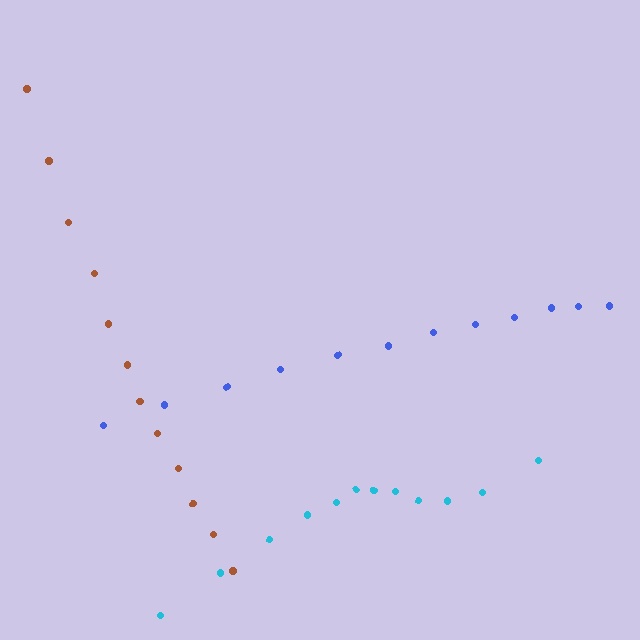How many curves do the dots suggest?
There are 3 distinct paths.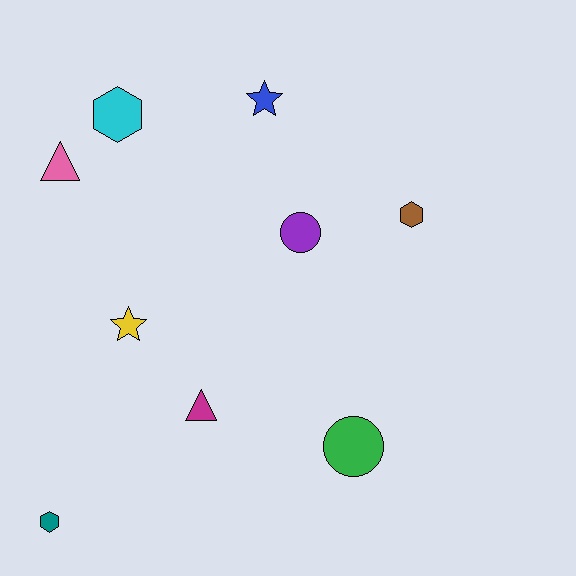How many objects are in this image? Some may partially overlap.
There are 9 objects.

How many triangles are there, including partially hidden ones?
There are 2 triangles.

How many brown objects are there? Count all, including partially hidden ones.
There is 1 brown object.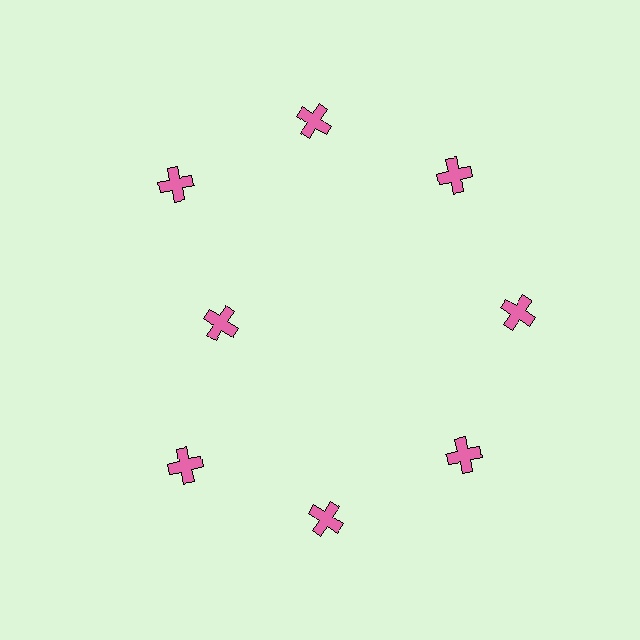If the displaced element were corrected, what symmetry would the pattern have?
It would have 8-fold rotational symmetry — the pattern would map onto itself every 45 degrees.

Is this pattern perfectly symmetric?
No. The 8 pink crosses are arranged in a ring, but one element near the 9 o'clock position is pulled inward toward the center, breaking the 8-fold rotational symmetry.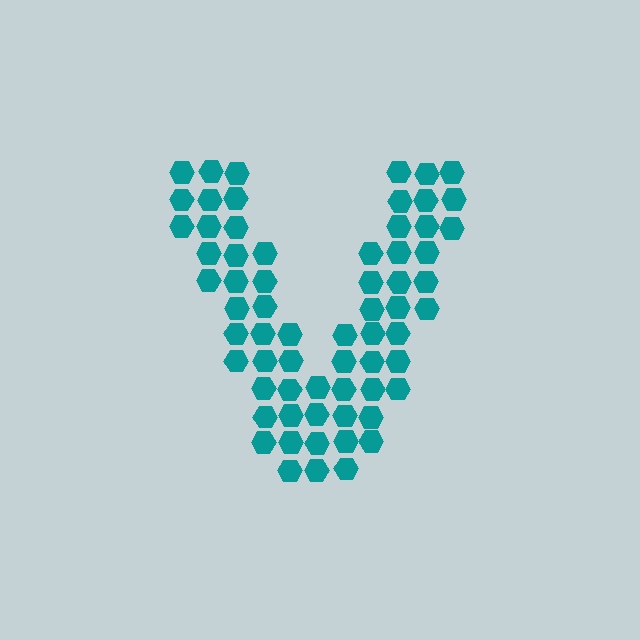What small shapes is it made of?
It is made of small hexagons.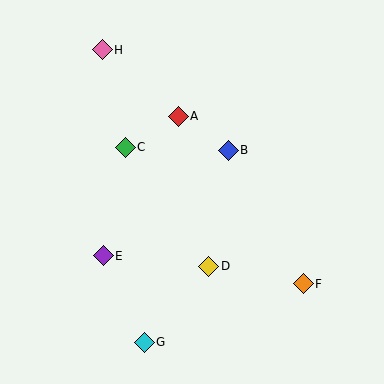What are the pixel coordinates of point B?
Point B is at (228, 150).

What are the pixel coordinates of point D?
Point D is at (209, 266).